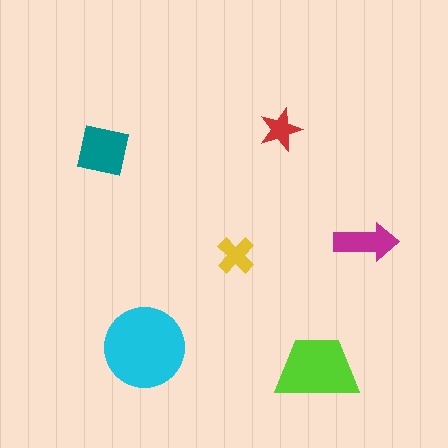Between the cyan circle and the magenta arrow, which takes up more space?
The cyan circle.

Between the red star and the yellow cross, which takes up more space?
The yellow cross.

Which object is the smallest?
The red star.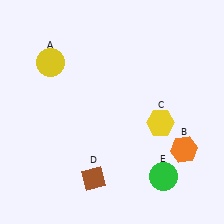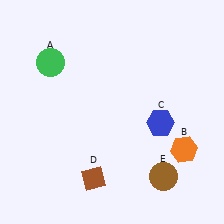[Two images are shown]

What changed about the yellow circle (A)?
In Image 1, A is yellow. In Image 2, it changed to green.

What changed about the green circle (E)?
In Image 1, E is green. In Image 2, it changed to brown.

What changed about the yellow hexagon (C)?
In Image 1, C is yellow. In Image 2, it changed to blue.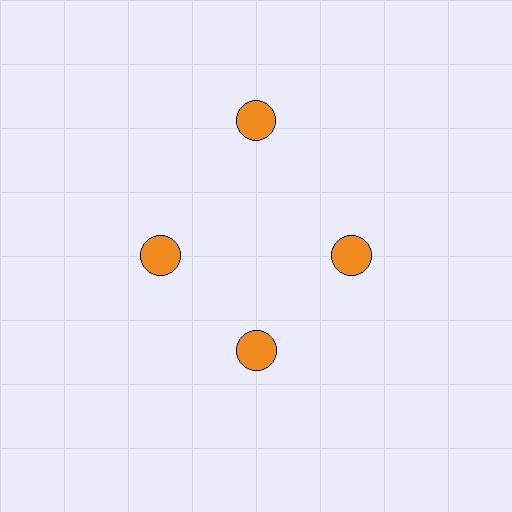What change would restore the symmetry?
The symmetry would be restored by moving it inward, back onto the ring so that all 4 circles sit at equal angles and equal distance from the center.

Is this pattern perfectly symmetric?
No. The 4 orange circles are arranged in a ring, but one element near the 12 o'clock position is pushed outward from the center, breaking the 4-fold rotational symmetry.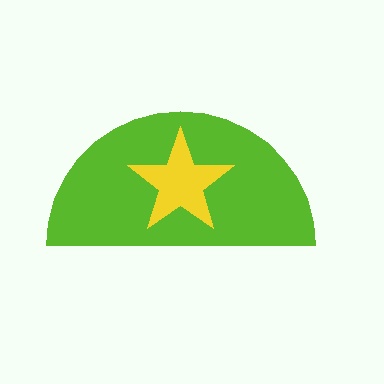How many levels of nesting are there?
2.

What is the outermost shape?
The lime semicircle.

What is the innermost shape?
The yellow star.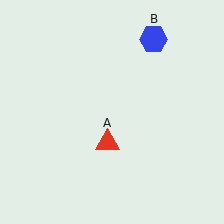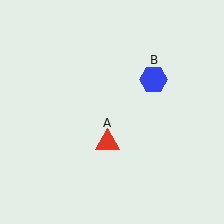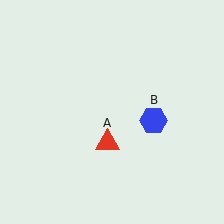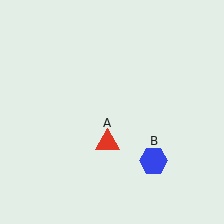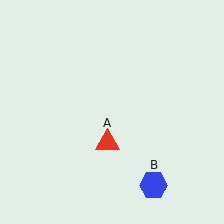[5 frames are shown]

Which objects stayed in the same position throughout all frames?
Red triangle (object A) remained stationary.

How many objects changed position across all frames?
1 object changed position: blue hexagon (object B).